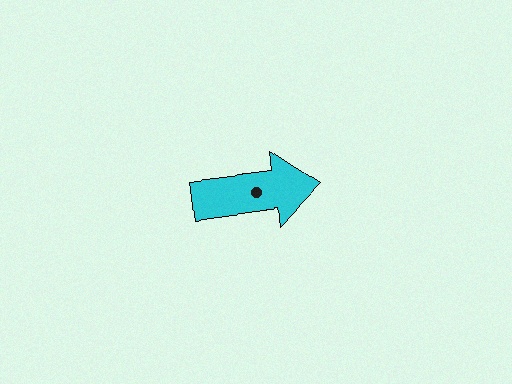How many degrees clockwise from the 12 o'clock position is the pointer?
Approximately 83 degrees.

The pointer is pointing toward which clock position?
Roughly 3 o'clock.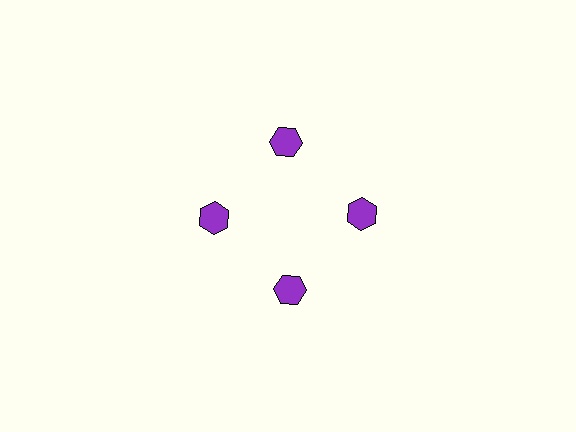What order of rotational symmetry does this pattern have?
This pattern has 4-fold rotational symmetry.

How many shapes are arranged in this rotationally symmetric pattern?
There are 4 shapes, arranged in 4 groups of 1.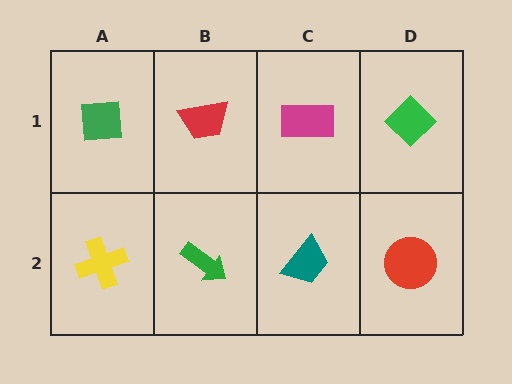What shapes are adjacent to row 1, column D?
A red circle (row 2, column D), a magenta rectangle (row 1, column C).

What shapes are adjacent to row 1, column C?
A teal trapezoid (row 2, column C), a red trapezoid (row 1, column B), a green diamond (row 1, column D).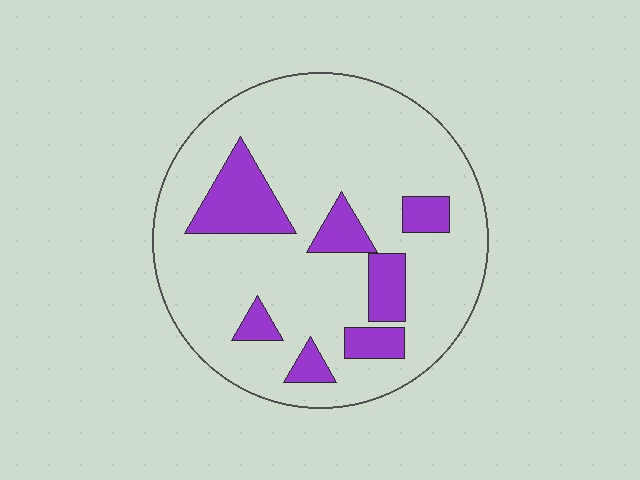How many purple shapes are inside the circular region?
7.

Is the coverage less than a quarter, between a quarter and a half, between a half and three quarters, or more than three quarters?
Less than a quarter.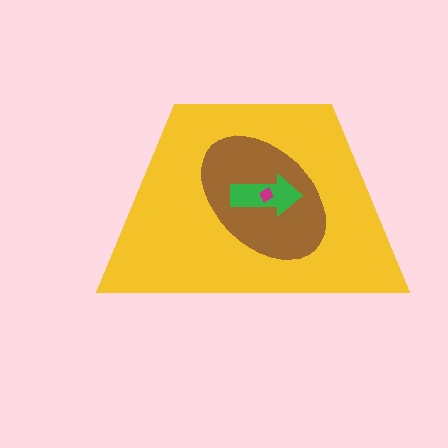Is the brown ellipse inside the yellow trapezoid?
Yes.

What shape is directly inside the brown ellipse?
The green arrow.